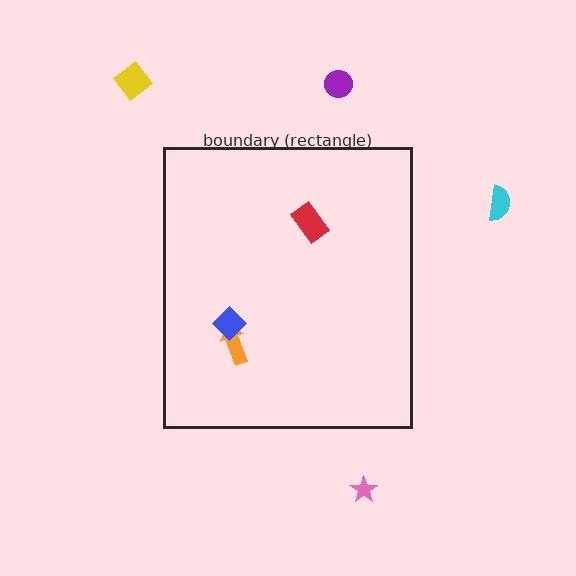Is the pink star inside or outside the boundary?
Outside.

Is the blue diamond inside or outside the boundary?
Inside.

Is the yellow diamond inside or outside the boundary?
Outside.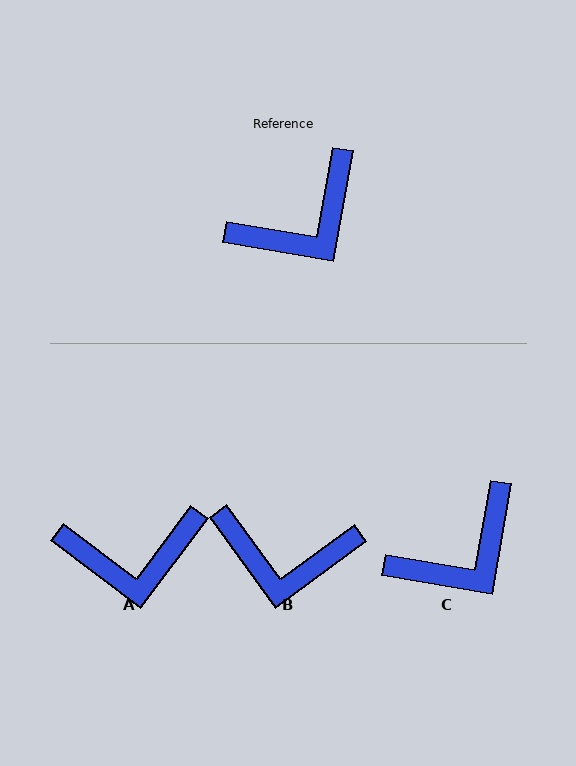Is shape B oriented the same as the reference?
No, it is off by about 44 degrees.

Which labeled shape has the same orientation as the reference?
C.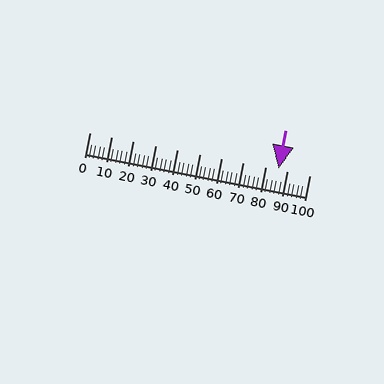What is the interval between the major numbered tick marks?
The major tick marks are spaced 10 units apart.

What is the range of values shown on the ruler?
The ruler shows values from 0 to 100.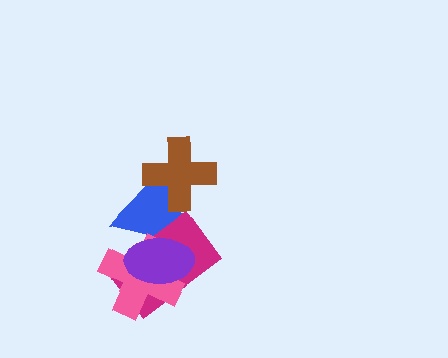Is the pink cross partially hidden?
Yes, it is partially covered by another shape.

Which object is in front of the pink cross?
The purple ellipse is in front of the pink cross.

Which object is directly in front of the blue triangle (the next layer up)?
The magenta rectangle is directly in front of the blue triangle.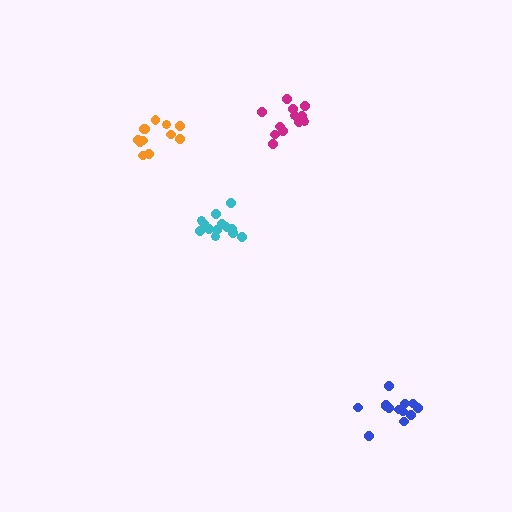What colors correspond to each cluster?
The clusters are colored: orange, magenta, blue, cyan.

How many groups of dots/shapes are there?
There are 4 groups.